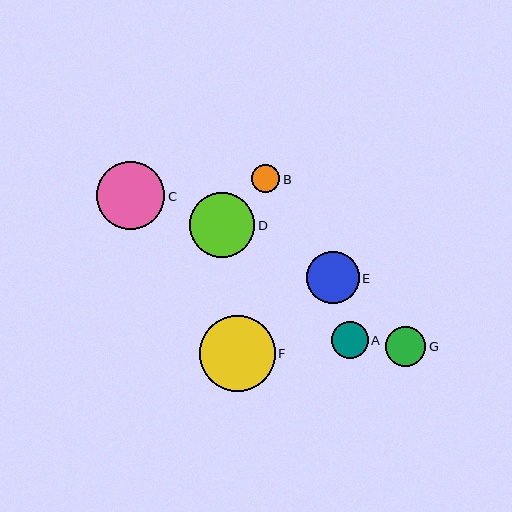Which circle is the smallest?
Circle B is the smallest with a size of approximately 28 pixels.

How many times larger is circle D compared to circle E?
Circle D is approximately 1.2 times the size of circle E.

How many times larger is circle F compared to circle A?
Circle F is approximately 2.0 times the size of circle A.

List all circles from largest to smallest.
From largest to smallest: F, C, D, E, G, A, B.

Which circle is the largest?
Circle F is the largest with a size of approximately 76 pixels.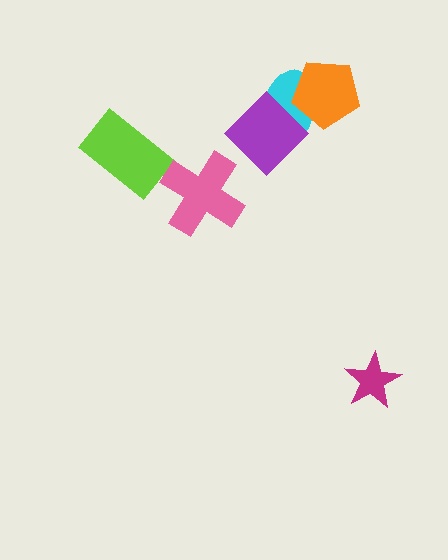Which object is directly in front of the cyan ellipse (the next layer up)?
The purple diamond is directly in front of the cyan ellipse.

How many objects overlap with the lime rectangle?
0 objects overlap with the lime rectangle.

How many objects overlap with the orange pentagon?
1 object overlaps with the orange pentagon.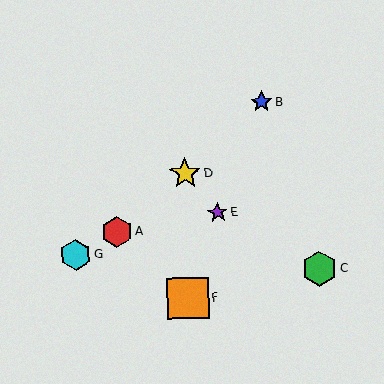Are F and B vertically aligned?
No, F is at x≈188 and B is at x≈261.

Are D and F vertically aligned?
Yes, both are at x≈185.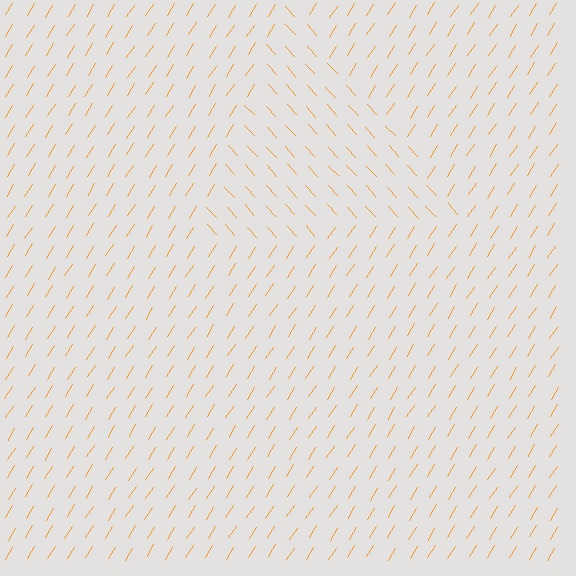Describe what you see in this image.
The image is filled with small orange line segments. A triangle region in the image has lines oriented differently from the surrounding lines, creating a visible texture boundary.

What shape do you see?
I see a triangle.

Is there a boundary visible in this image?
Yes, there is a texture boundary formed by a change in line orientation.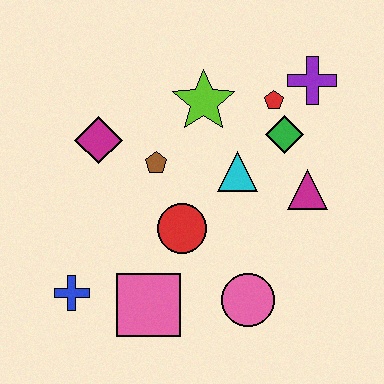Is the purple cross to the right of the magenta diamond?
Yes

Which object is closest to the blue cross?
The pink square is closest to the blue cross.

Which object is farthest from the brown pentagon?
The purple cross is farthest from the brown pentagon.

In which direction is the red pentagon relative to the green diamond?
The red pentagon is above the green diamond.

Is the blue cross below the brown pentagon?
Yes